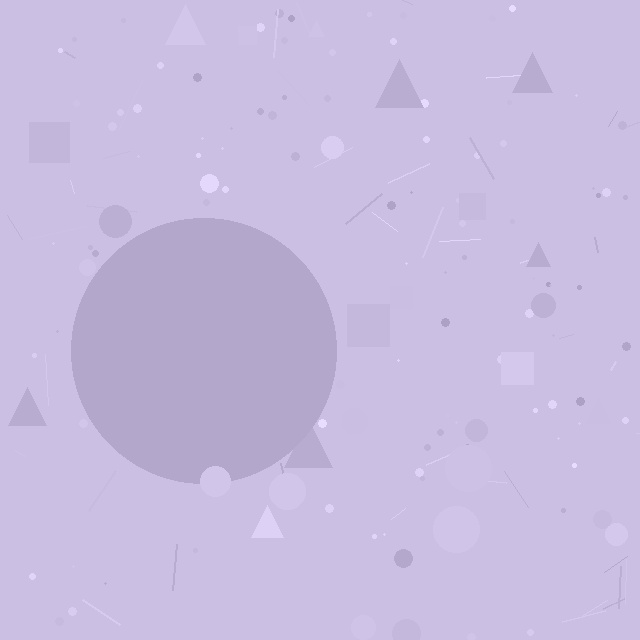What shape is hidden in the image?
A circle is hidden in the image.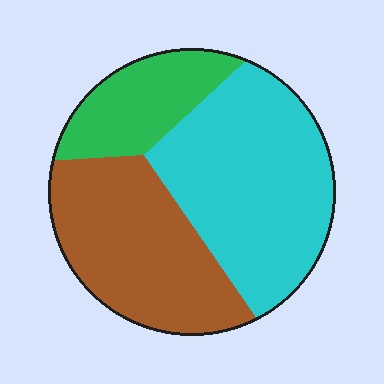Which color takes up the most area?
Cyan, at roughly 45%.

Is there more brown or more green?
Brown.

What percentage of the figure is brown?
Brown covers around 35% of the figure.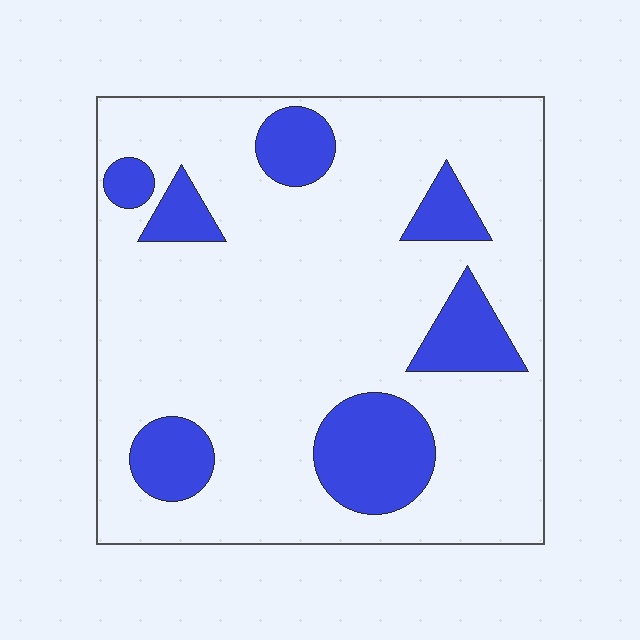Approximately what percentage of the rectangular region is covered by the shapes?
Approximately 20%.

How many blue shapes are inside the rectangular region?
7.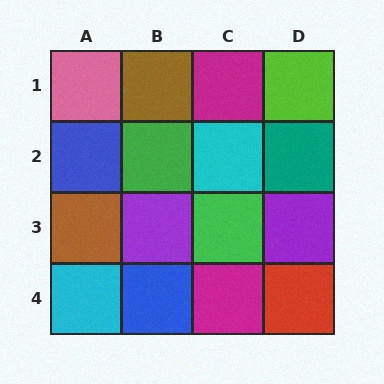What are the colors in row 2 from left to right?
Blue, green, cyan, teal.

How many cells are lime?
1 cell is lime.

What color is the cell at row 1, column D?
Lime.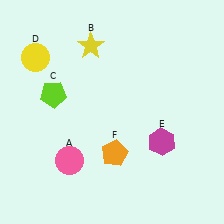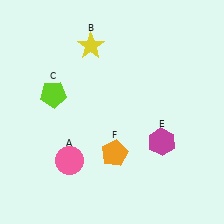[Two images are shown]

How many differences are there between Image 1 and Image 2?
There is 1 difference between the two images.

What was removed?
The yellow circle (D) was removed in Image 2.